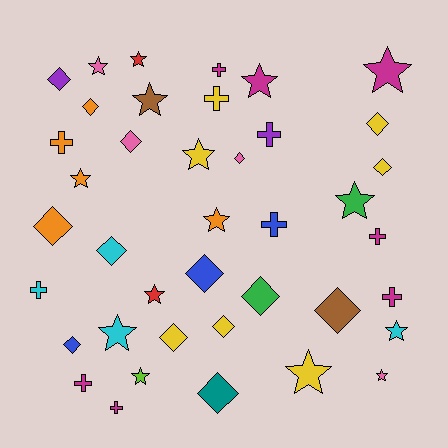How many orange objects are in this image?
There are 5 orange objects.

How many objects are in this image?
There are 40 objects.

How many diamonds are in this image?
There are 15 diamonds.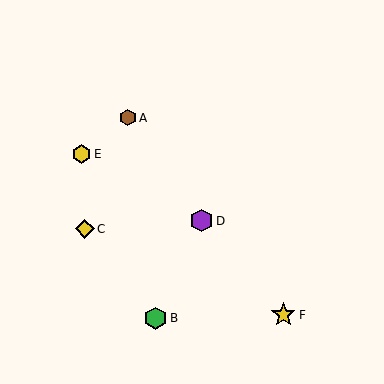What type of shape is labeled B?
Shape B is a green hexagon.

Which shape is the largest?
The yellow star (labeled F) is the largest.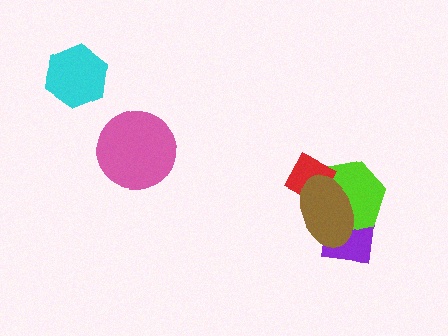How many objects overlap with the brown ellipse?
3 objects overlap with the brown ellipse.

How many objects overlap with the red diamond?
2 objects overlap with the red diamond.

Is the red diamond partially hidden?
Yes, it is partially covered by another shape.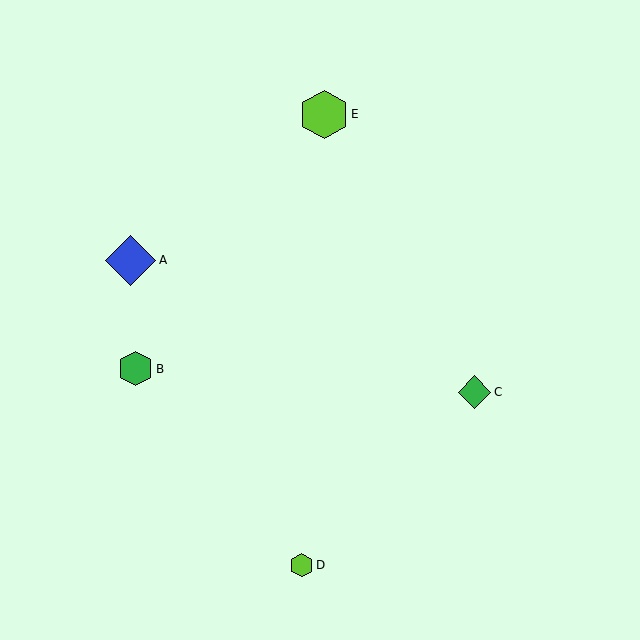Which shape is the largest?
The blue diamond (labeled A) is the largest.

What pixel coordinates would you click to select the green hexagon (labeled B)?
Click at (136, 369) to select the green hexagon B.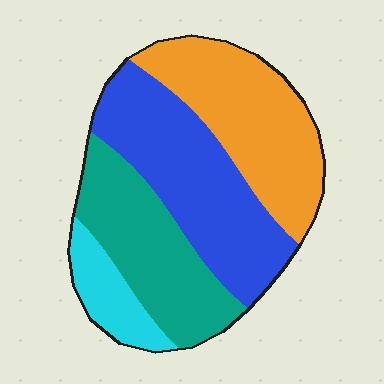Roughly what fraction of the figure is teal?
Teal takes up about one quarter (1/4) of the figure.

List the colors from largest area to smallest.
From largest to smallest: blue, orange, teal, cyan.